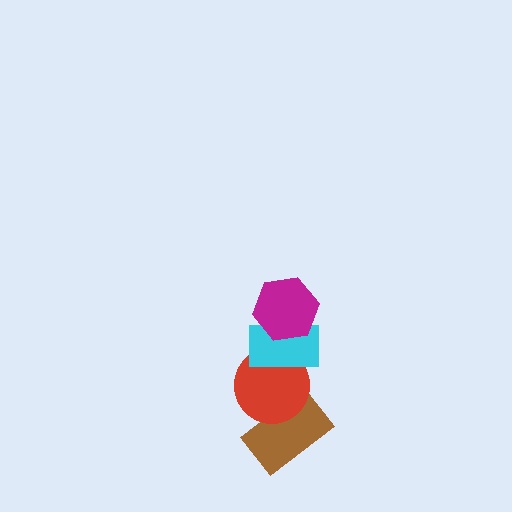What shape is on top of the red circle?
The cyan rectangle is on top of the red circle.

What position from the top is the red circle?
The red circle is 3rd from the top.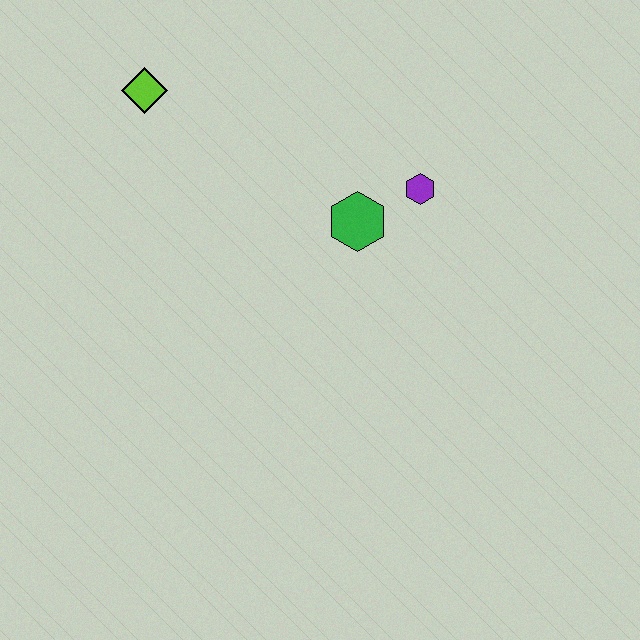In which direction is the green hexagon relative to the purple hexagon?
The green hexagon is to the left of the purple hexagon.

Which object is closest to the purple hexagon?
The green hexagon is closest to the purple hexagon.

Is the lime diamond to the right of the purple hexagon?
No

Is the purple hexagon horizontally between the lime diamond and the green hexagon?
No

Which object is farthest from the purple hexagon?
The lime diamond is farthest from the purple hexagon.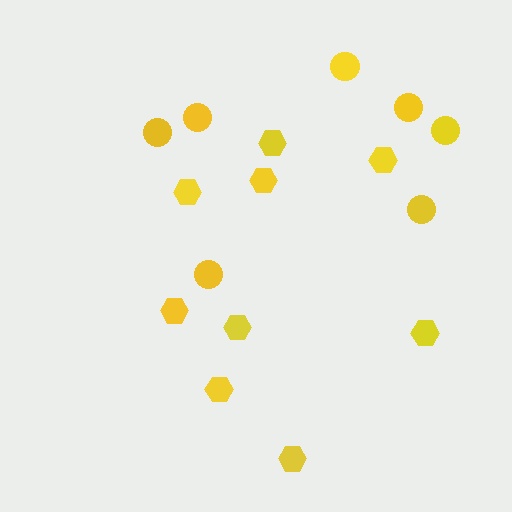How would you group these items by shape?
There are 2 groups: one group of hexagons (9) and one group of circles (7).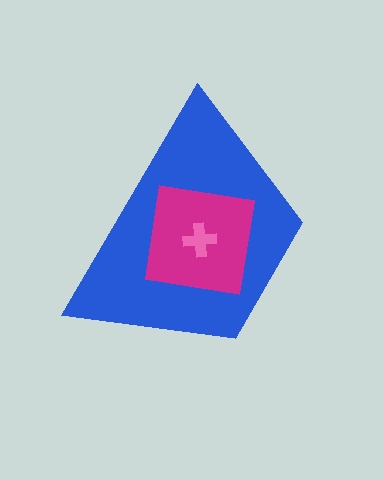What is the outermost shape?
The blue trapezoid.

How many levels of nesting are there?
3.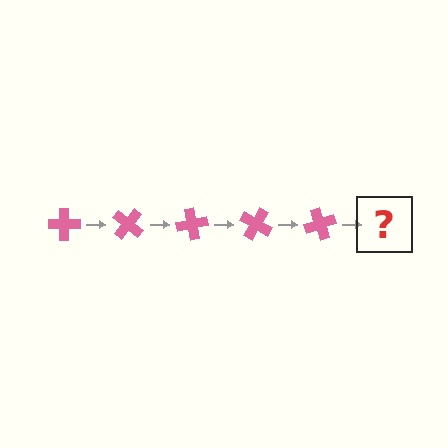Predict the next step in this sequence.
The next step is a pink cross rotated 200 degrees.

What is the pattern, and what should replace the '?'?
The pattern is that the cross rotates 40 degrees each step. The '?' should be a pink cross rotated 200 degrees.